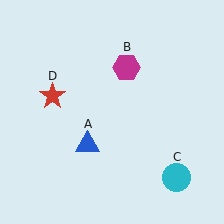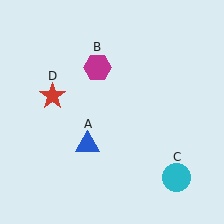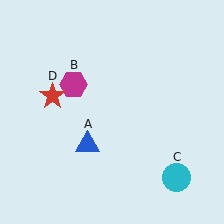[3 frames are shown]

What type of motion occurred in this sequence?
The magenta hexagon (object B) rotated counterclockwise around the center of the scene.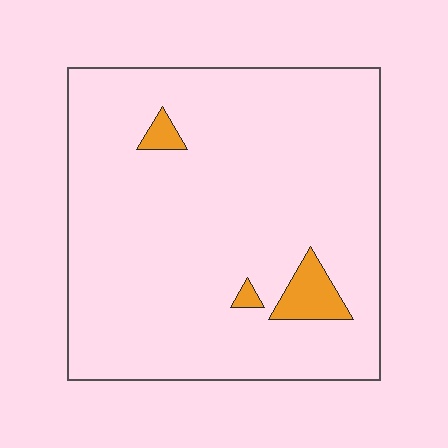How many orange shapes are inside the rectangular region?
3.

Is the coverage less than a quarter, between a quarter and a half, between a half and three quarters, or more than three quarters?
Less than a quarter.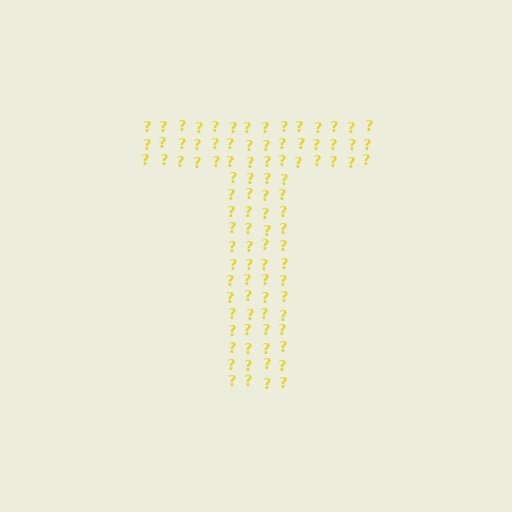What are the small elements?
The small elements are question marks.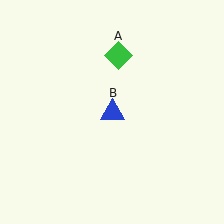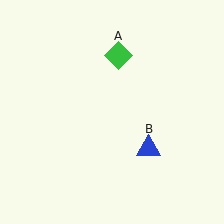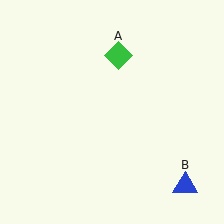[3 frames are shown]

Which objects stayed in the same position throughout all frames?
Green diamond (object A) remained stationary.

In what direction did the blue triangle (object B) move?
The blue triangle (object B) moved down and to the right.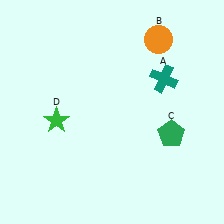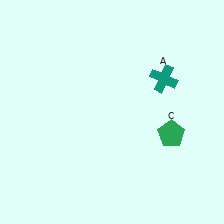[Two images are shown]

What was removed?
The green star (D), the orange circle (B) were removed in Image 2.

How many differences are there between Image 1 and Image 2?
There are 2 differences between the two images.